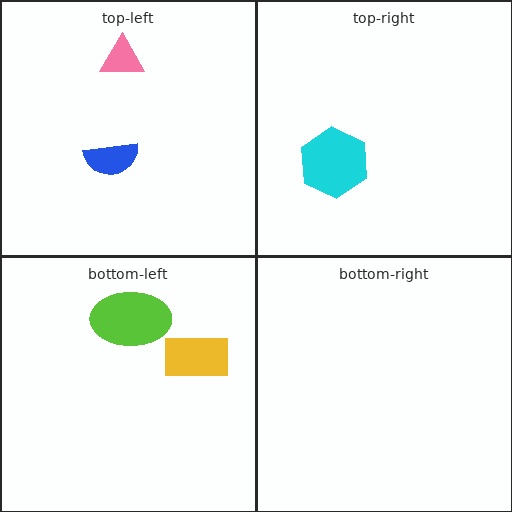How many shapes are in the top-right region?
1.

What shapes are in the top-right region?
The cyan hexagon.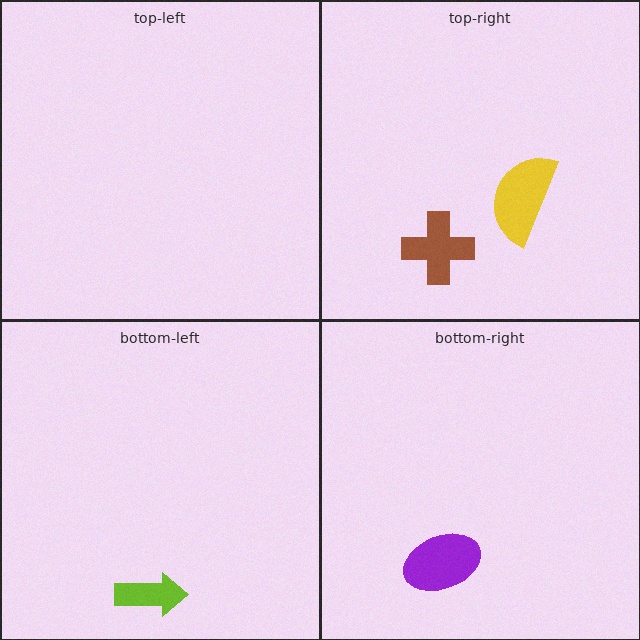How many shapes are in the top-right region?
2.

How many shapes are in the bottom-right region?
1.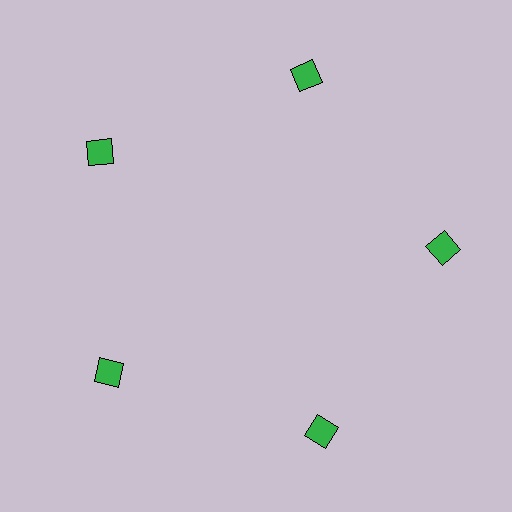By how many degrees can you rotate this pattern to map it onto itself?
The pattern maps onto itself every 72 degrees of rotation.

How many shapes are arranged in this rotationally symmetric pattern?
There are 5 shapes, arranged in 5 groups of 1.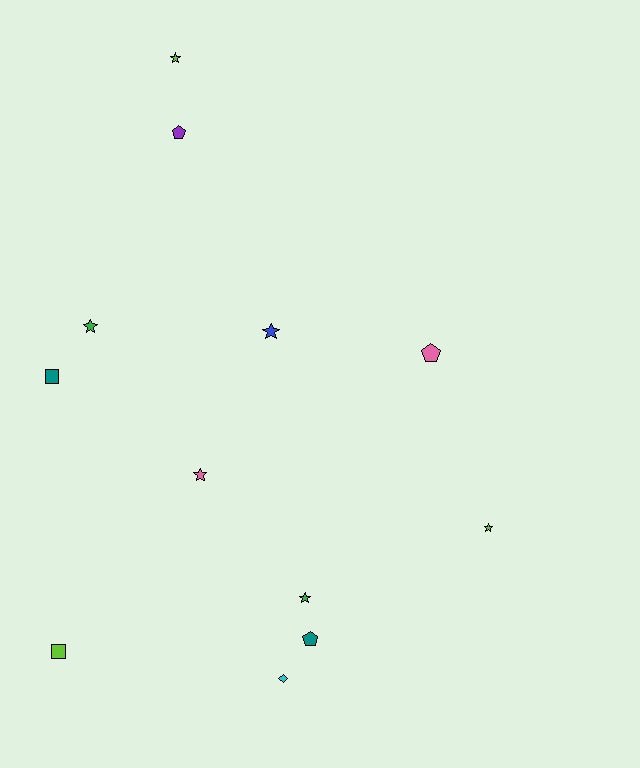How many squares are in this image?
There are 2 squares.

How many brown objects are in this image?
There are no brown objects.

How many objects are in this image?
There are 12 objects.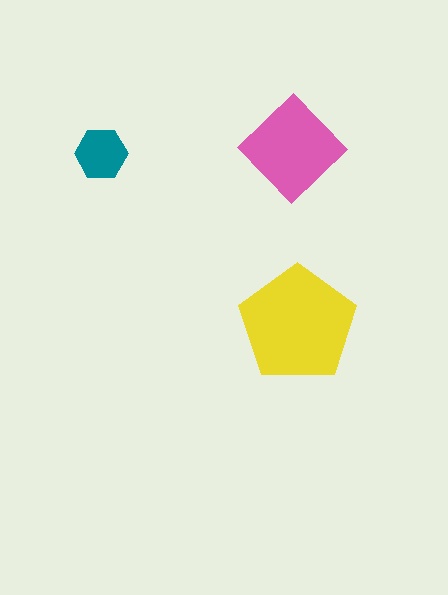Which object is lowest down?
The yellow pentagon is bottommost.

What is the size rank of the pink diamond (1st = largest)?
2nd.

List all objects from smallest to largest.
The teal hexagon, the pink diamond, the yellow pentagon.